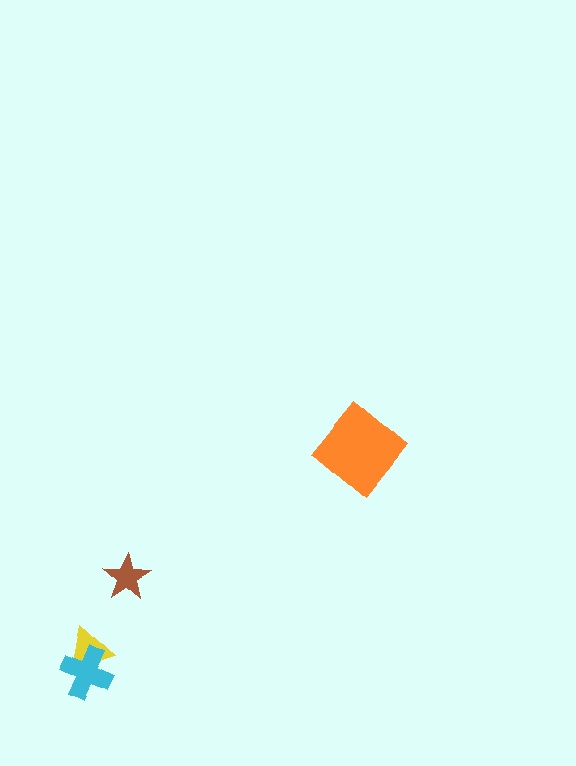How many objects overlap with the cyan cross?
1 object overlaps with the cyan cross.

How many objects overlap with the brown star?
0 objects overlap with the brown star.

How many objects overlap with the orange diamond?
0 objects overlap with the orange diamond.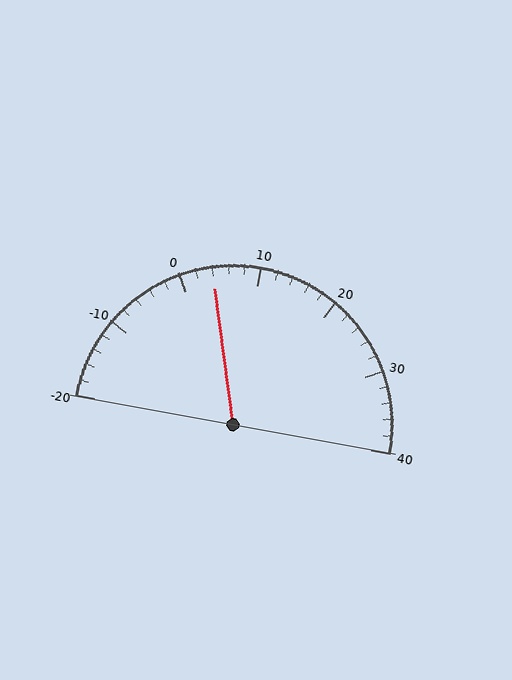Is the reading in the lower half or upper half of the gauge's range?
The reading is in the lower half of the range (-20 to 40).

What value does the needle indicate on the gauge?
The needle indicates approximately 4.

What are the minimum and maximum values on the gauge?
The gauge ranges from -20 to 40.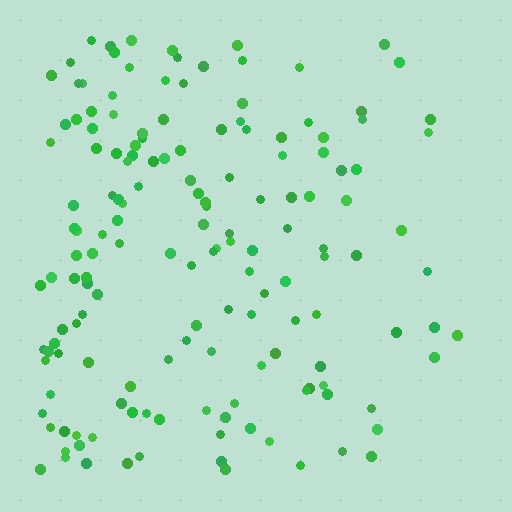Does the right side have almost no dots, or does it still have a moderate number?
Still a moderate number, just noticeably fewer than the left.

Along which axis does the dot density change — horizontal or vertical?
Horizontal.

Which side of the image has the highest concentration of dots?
The left.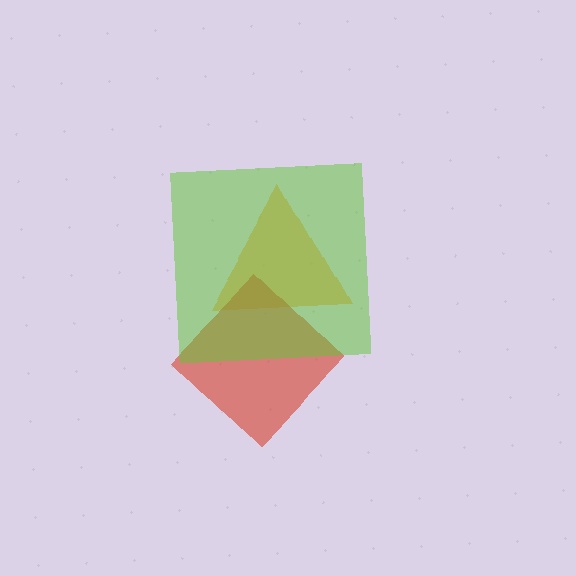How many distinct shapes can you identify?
There are 3 distinct shapes: an orange triangle, a red diamond, a lime square.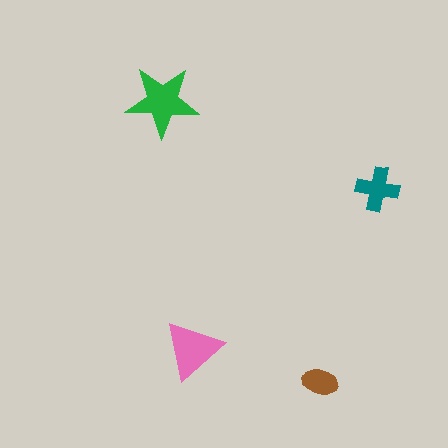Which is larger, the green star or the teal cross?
The green star.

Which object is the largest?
The green star.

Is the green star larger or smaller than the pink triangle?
Larger.